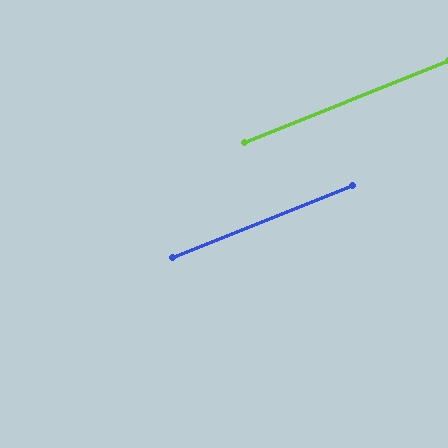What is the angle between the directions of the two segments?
Approximately 0 degrees.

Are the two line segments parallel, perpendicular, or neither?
Parallel — their directions differ by only 0.2°.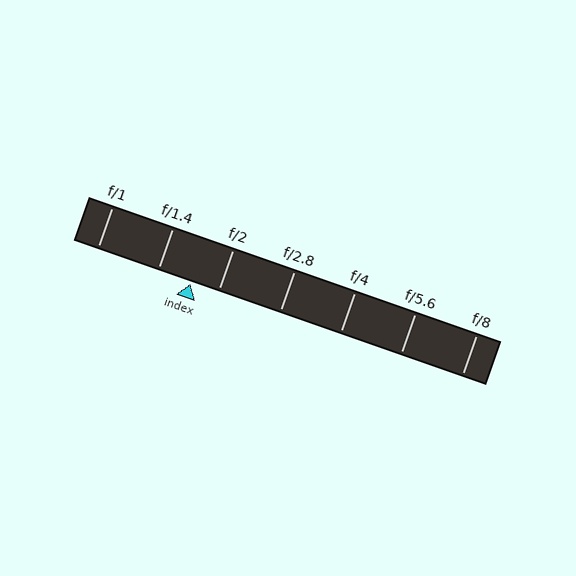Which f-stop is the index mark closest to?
The index mark is closest to f/2.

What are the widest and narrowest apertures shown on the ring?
The widest aperture shown is f/1 and the narrowest is f/8.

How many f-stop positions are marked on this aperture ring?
There are 7 f-stop positions marked.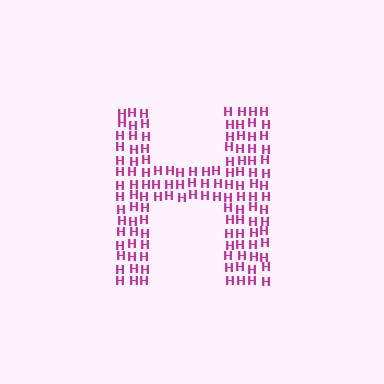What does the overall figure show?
The overall figure shows the letter H.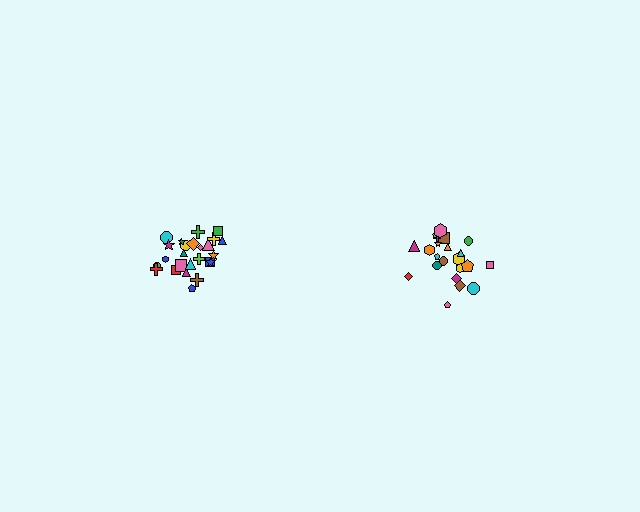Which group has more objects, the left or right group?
The left group.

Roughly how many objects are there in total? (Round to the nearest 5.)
Roughly 45 objects in total.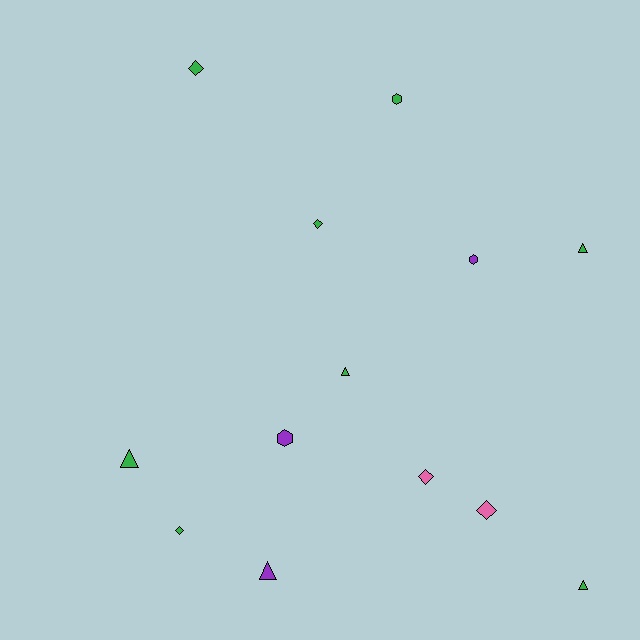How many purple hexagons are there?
There are 2 purple hexagons.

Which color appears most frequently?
Green, with 8 objects.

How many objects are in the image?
There are 13 objects.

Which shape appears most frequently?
Diamond, with 5 objects.